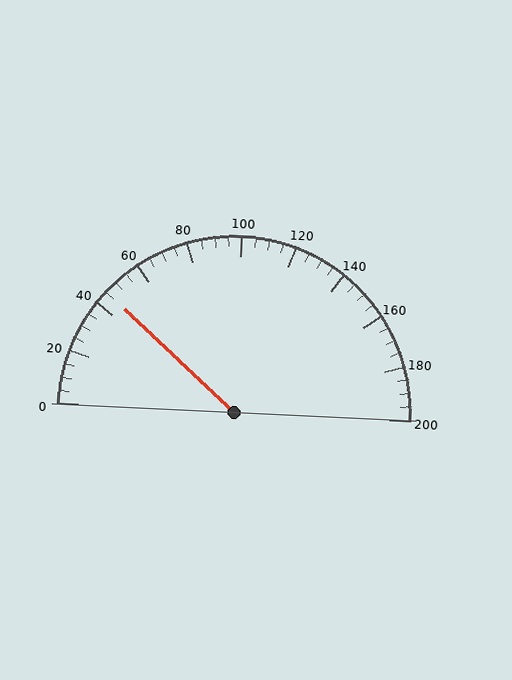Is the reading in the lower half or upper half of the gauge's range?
The reading is in the lower half of the range (0 to 200).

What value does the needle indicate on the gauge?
The needle indicates approximately 45.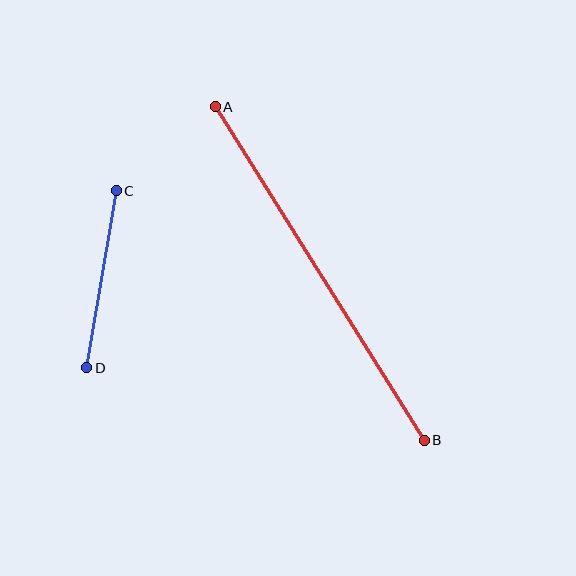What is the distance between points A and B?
The distance is approximately 393 pixels.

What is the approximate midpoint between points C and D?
The midpoint is at approximately (101, 279) pixels.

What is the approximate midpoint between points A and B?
The midpoint is at approximately (320, 274) pixels.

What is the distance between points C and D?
The distance is approximately 179 pixels.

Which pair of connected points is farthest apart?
Points A and B are farthest apart.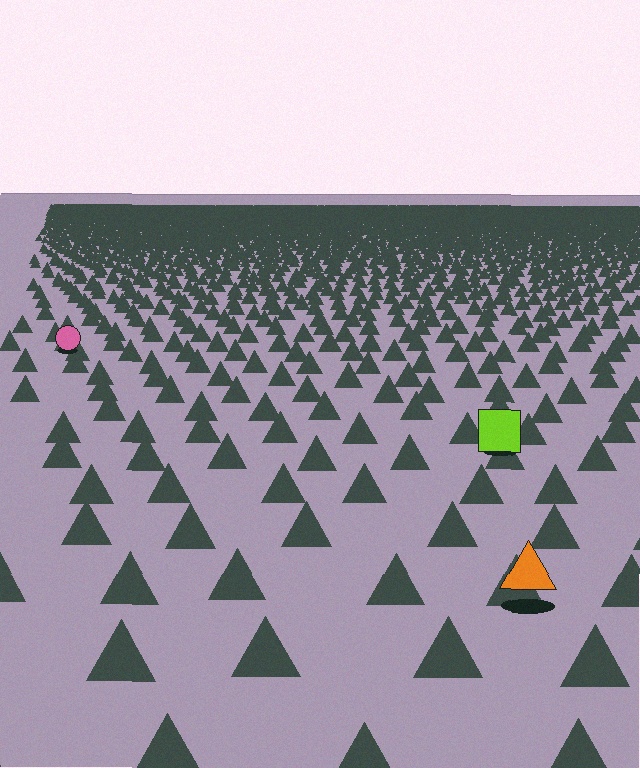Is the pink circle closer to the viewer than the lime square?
No. The lime square is closer — you can tell from the texture gradient: the ground texture is coarser near it.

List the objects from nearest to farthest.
From nearest to farthest: the orange triangle, the lime square, the pink circle.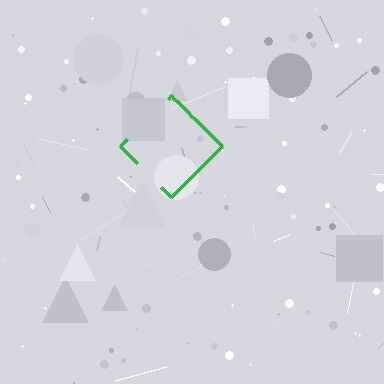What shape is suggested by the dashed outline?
The dashed outline suggests a diamond.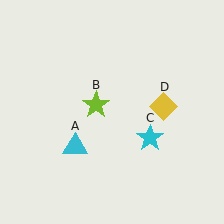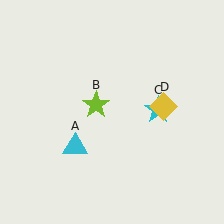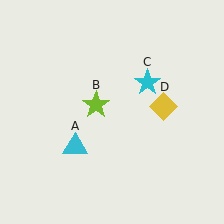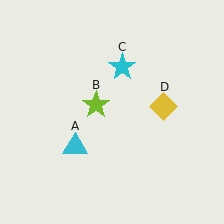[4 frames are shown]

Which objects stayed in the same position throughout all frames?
Cyan triangle (object A) and lime star (object B) and yellow diamond (object D) remained stationary.